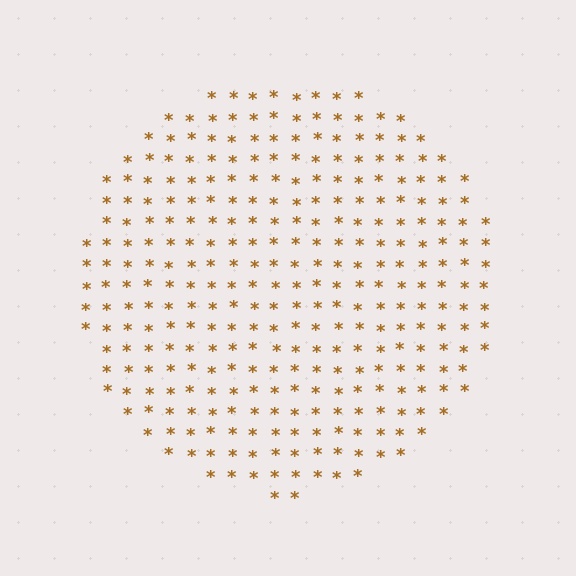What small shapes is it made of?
It is made of small asterisks.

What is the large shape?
The large shape is a circle.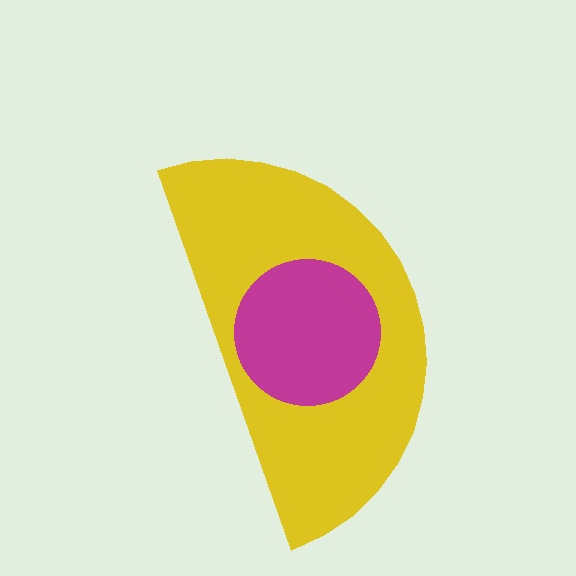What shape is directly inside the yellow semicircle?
The magenta circle.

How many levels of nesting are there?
2.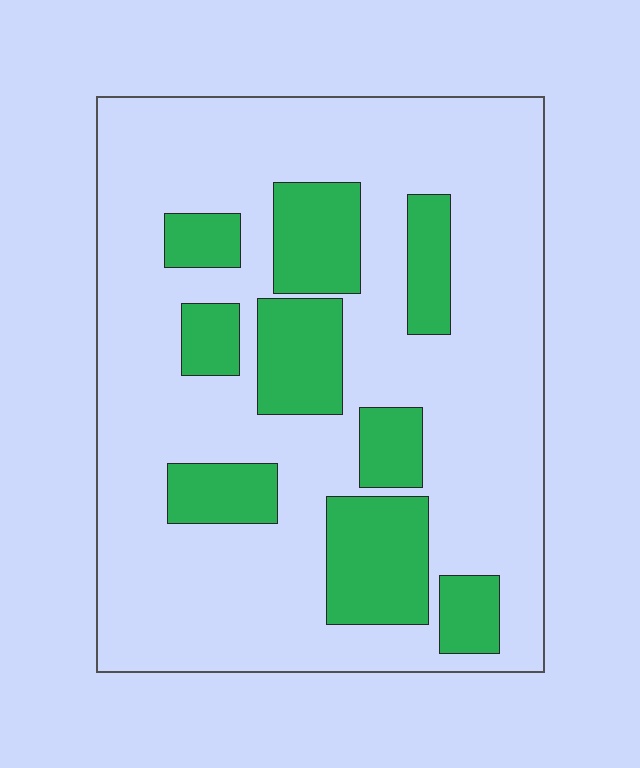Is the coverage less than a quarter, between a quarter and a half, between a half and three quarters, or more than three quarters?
Less than a quarter.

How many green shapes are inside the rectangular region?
9.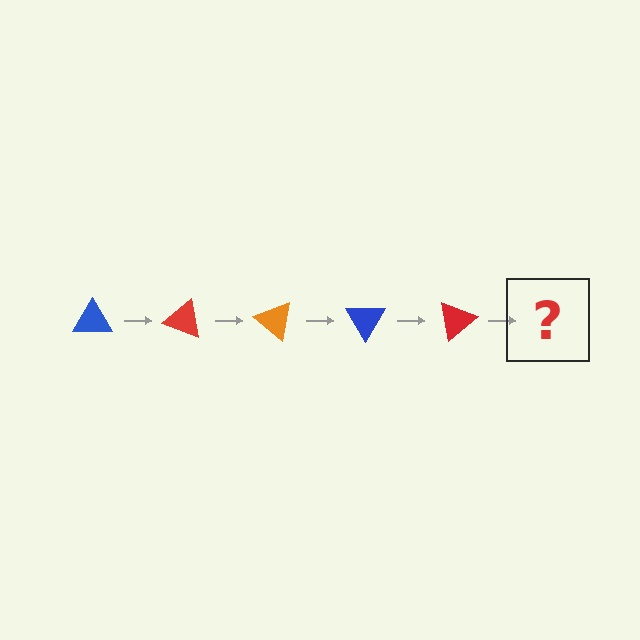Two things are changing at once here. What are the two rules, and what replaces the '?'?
The two rules are that it rotates 20 degrees each step and the color cycles through blue, red, and orange. The '?' should be an orange triangle, rotated 100 degrees from the start.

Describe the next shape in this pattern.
It should be an orange triangle, rotated 100 degrees from the start.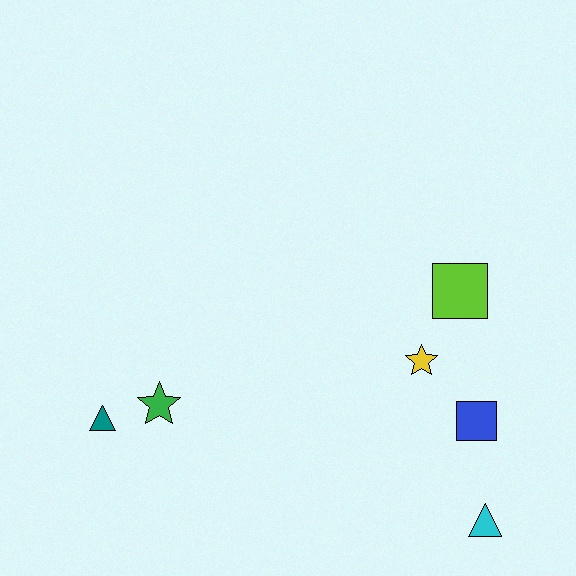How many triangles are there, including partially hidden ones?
There are 2 triangles.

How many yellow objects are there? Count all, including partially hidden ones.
There is 1 yellow object.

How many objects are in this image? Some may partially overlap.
There are 6 objects.